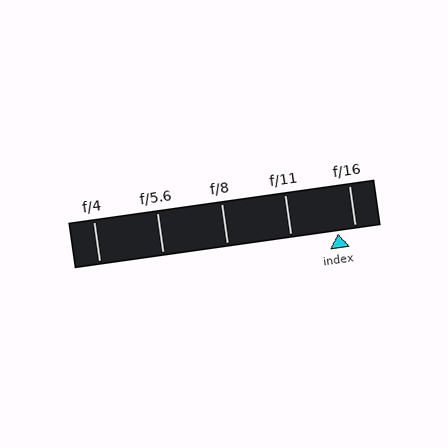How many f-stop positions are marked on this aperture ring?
There are 5 f-stop positions marked.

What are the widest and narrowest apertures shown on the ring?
The widest aperture shown is f/4 and the narrowest is f/16.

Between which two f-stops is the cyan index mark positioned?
The index mark is between f/11 and f/16.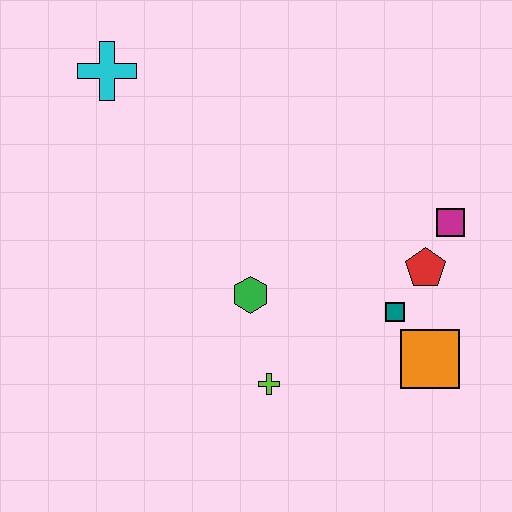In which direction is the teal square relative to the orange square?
The teal square is above the orange square.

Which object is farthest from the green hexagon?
The cyan cross is farthest from the green hexagon.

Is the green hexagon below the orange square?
No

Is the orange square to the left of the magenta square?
Yes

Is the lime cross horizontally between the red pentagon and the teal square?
No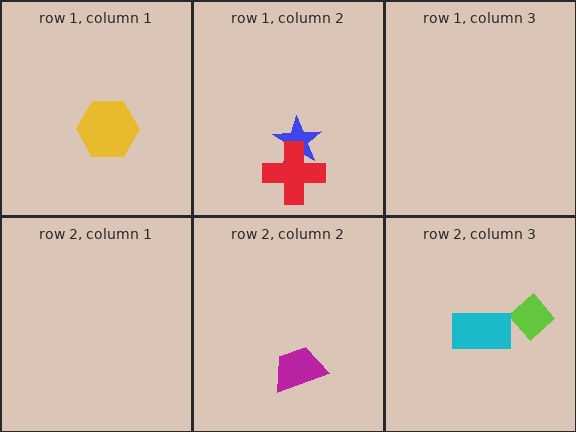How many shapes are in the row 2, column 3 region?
2.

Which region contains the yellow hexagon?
The row 1, column 1 region.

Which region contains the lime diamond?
The row 2, column 3 region.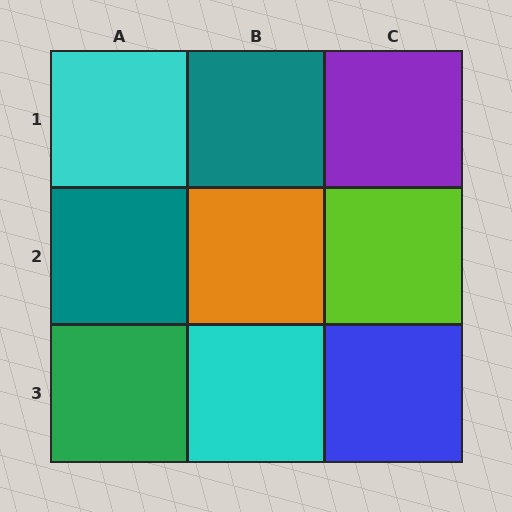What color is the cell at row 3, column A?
Green.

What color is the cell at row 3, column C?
Blue.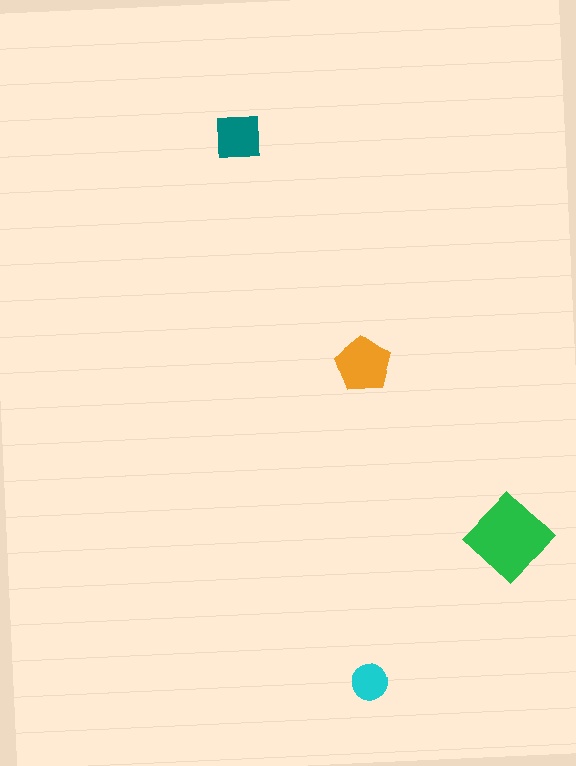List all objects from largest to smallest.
The green diamond, the orange pentagon, the teal square, the cyan circle.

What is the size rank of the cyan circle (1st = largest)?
4th.